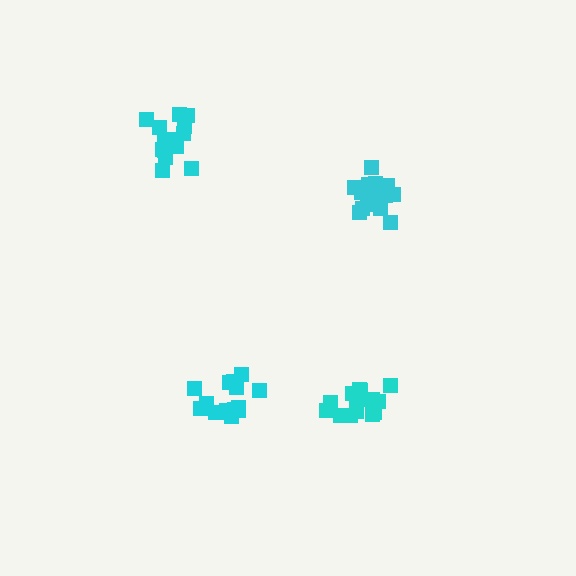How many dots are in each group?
Group 1: 18 dots, Group 2: 14 dots, Group 3: 15 dots, Group 4: 16 dots (63 total).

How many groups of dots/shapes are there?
There are 4 groups.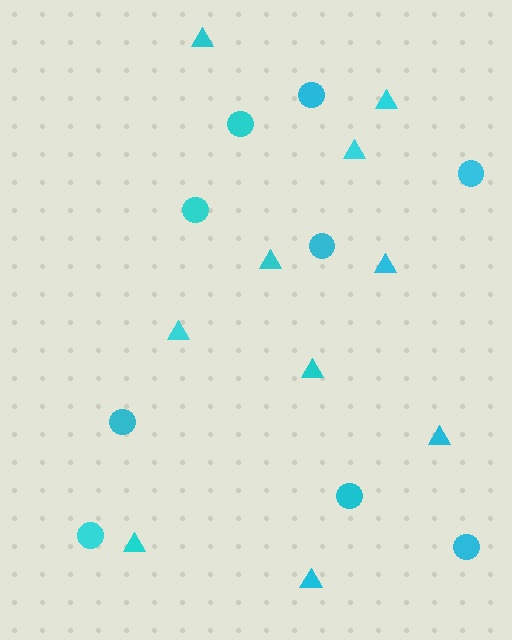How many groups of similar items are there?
There are 2 groups: one group of circles (9) and one group of triangles (10).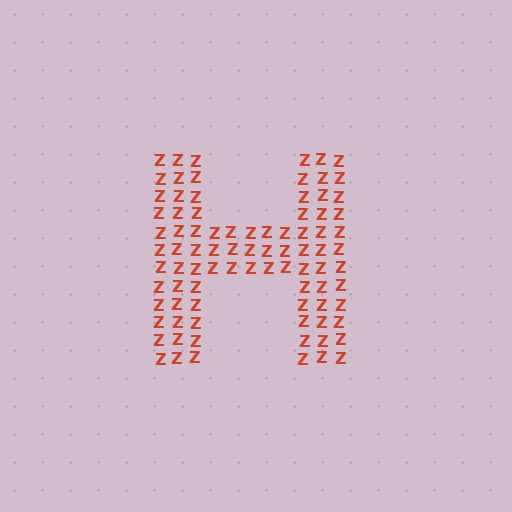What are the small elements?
The small elements are letter Z's.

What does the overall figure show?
The overall figure shows the letter H.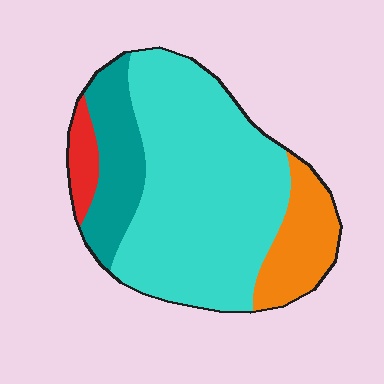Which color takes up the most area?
Cyan, at roughly 65%.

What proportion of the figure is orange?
Orange takes up about one sixth (1/6) of the figure.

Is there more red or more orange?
Orange.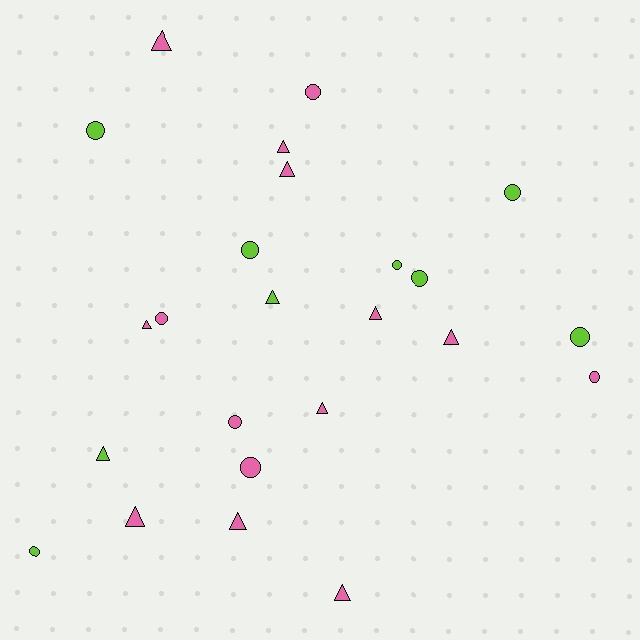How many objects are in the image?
There are 24 objects.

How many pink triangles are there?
There are 10 pink triangles.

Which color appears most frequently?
Pink, with 15 objects.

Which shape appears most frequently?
Triangle, with 12 objects.